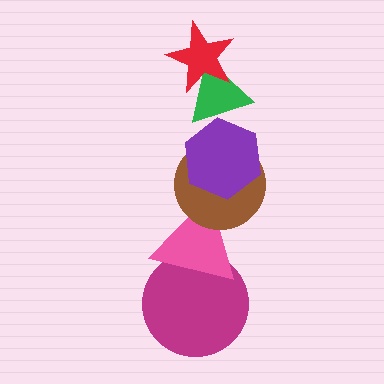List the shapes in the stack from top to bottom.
From top to bottom: the red star, the green triangle, the purple hexagon, the brown circle, the pink triangle, the magenta circle.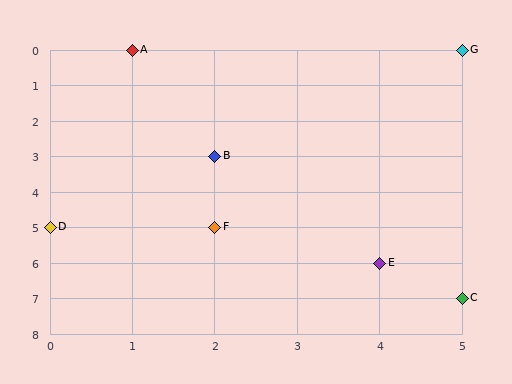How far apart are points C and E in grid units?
Points C and E are 1 column and 1 row apart (about 1.4 grid units diagonally).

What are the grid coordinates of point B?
Point B is at grid coordinates (2, 3).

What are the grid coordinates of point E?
Point E is at grid coordinates (4, 6).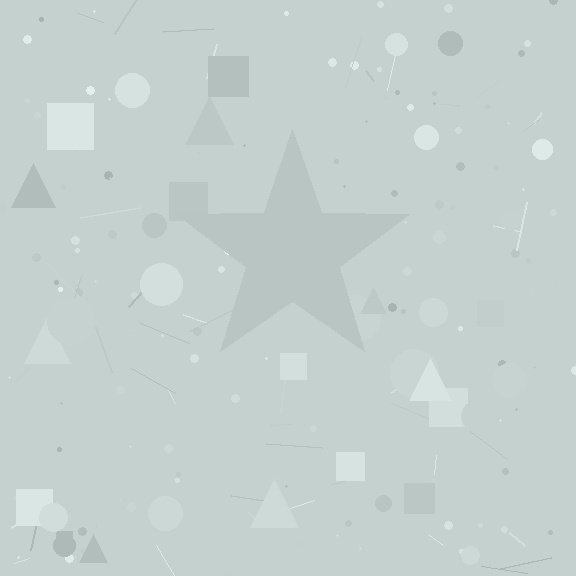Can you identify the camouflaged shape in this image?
The camouflaged shape is a star.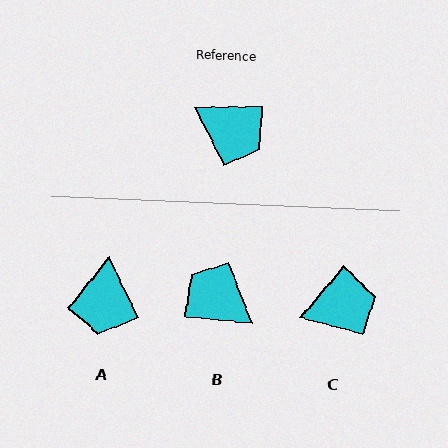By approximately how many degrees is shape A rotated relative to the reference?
Approximately 66 degrees clockwise.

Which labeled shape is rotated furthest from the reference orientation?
B, about 173 degrees away.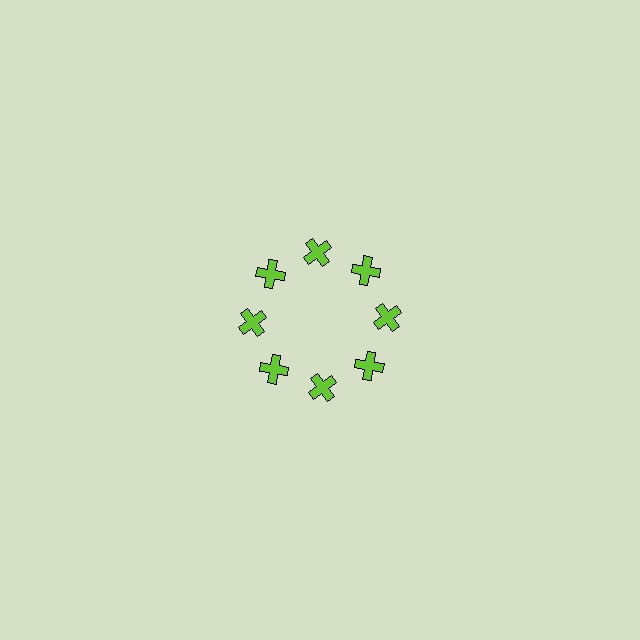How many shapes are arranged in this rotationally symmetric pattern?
There are 8 shapes, arranged in 8 groups of 1.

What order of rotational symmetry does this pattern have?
This pattern has 8-fold rotational symmetry.